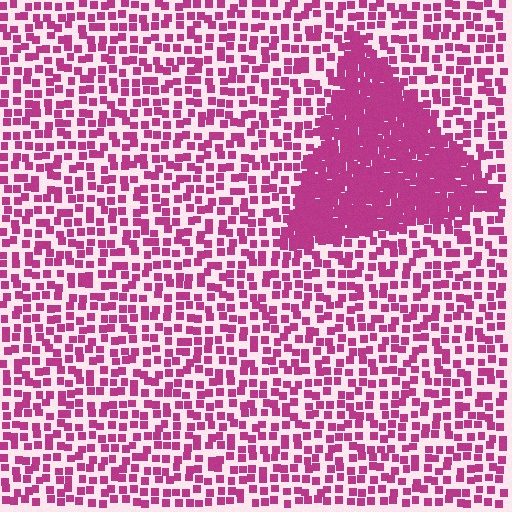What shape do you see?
I see a triangle.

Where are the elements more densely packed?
The elements are more densely packed inside the triangle boundary.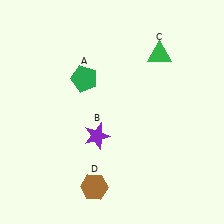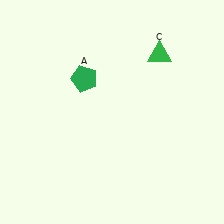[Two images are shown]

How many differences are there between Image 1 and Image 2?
There are 2 differences between the two images.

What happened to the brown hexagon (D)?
The brown hexagon (D) was removed in Image 2. It was in the bottom-left area of Image 1.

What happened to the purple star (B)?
The purple star (B) was removed in Image 2. It was in the bottom-left area of Image 1.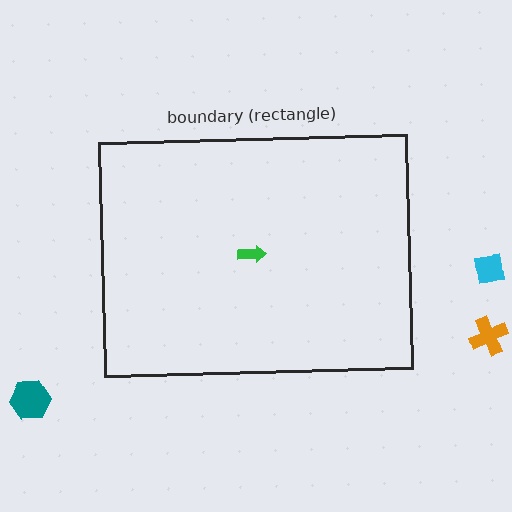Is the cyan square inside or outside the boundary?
Outside.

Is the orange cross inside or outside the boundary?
Outside.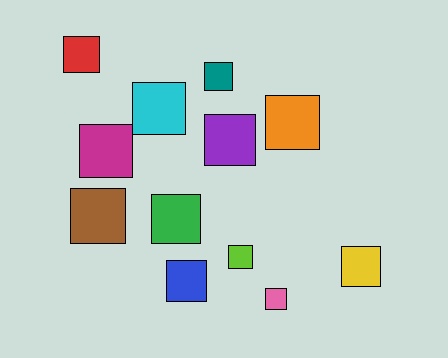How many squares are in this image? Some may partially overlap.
There are 12 squares.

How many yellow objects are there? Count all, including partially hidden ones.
There is 1 yellow object.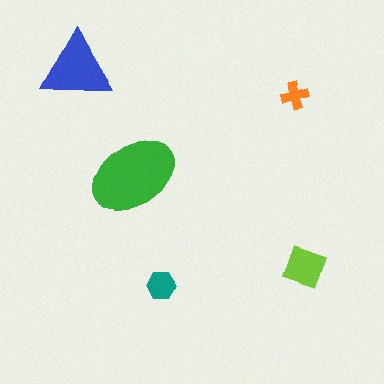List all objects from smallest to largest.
The orange cross, the teal hexagon, the lime diamond, the blue triangle, the green ellipse.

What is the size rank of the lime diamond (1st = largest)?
3rd.